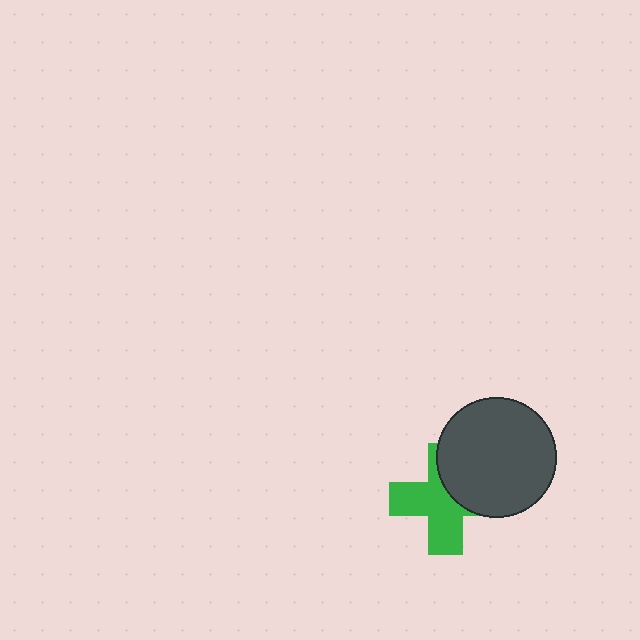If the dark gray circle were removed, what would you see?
You would see the complete green cross.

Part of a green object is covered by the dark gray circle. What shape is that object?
It is a cross.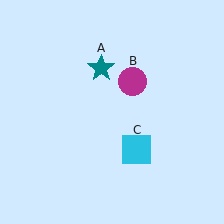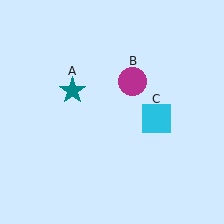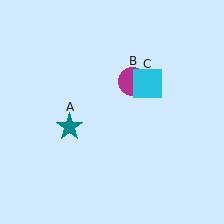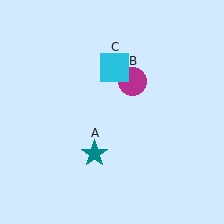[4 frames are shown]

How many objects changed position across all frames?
2 objects changed position: teal star (object A), cyan square (object C).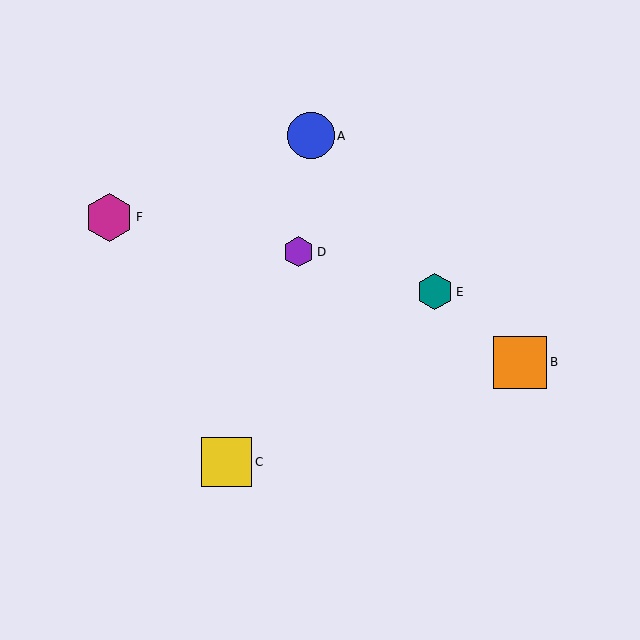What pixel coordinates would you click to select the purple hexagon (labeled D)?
Click at (299, 252) to select the purple hexagon D.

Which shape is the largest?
The orange square (labeled B) is the largest.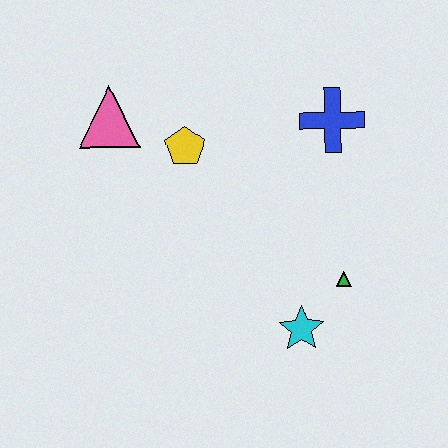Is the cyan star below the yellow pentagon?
Yes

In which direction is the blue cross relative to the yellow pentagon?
The blue cross is to the right of the yellow pentagon.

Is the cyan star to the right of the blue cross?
No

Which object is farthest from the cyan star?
The pink triangle is farthest from the cyan star.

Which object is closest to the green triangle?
The cyan star is closest to the green triangle.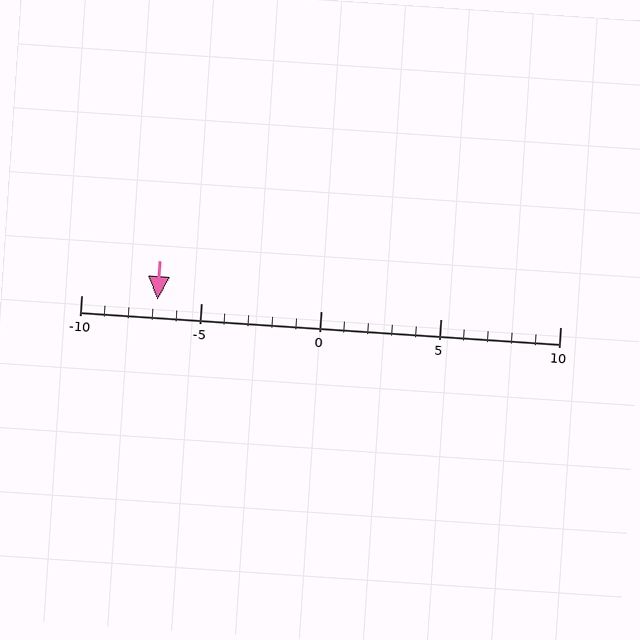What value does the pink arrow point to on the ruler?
The pink arrow points to approximately -7.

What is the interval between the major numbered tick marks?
The major tick marks are spaced 5 units apart.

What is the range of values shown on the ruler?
The ruler shows values from -10 to 10.